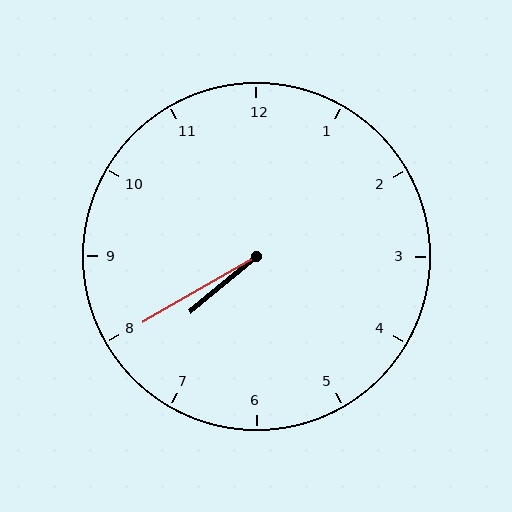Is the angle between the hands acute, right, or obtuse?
It is acute.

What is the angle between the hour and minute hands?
Approximately 10 degrees.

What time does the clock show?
7:40.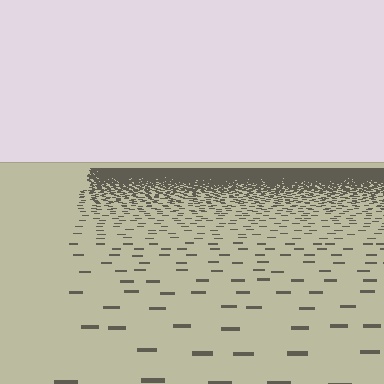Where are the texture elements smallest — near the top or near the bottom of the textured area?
Near the top.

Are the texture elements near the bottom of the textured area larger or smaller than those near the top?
Larger. Near the bottom, elements are closer to the viewer and appear at a bigger on-screen size.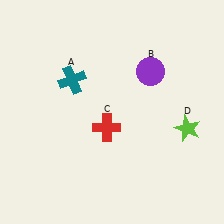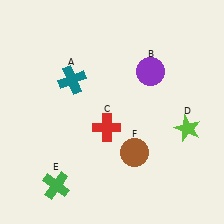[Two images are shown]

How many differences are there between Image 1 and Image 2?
There are 2 differences between the two images.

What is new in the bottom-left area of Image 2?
A green cross (E) was added in the bottom-left area of Image 2.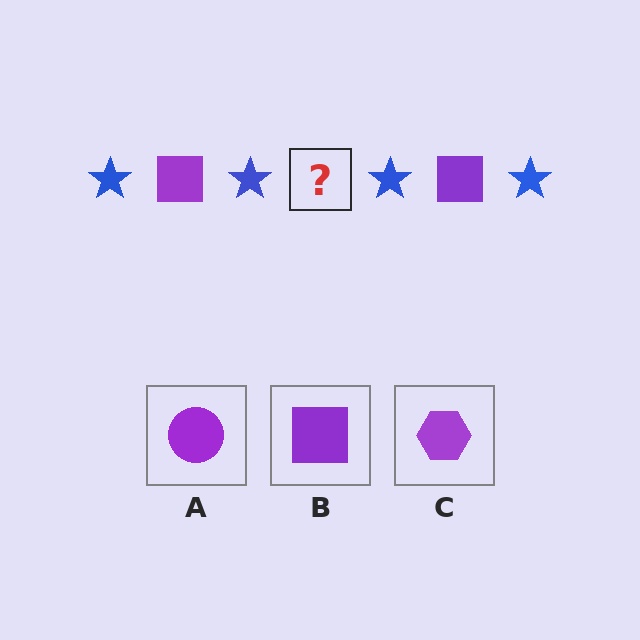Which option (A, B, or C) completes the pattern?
B.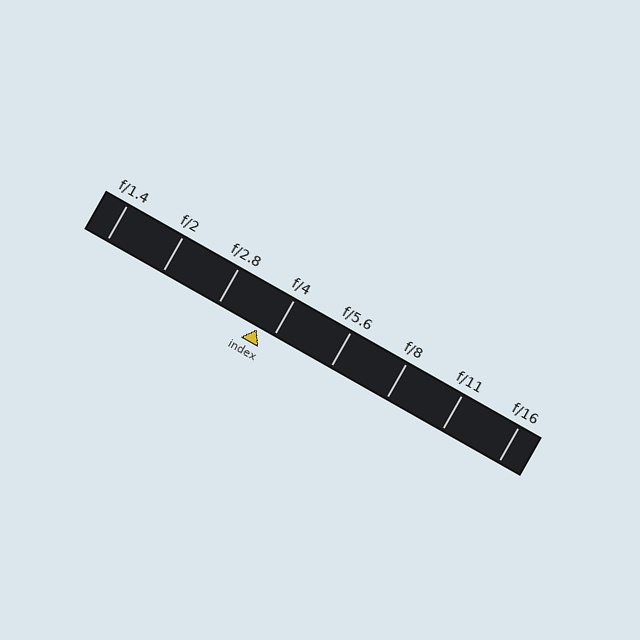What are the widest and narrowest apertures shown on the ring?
The widest aperture shown is f/1.4 and the narrowest is f/16.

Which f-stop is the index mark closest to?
The index mark is closest to f/4.